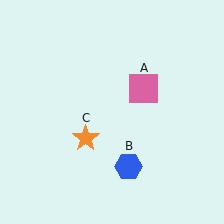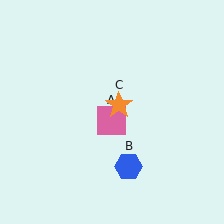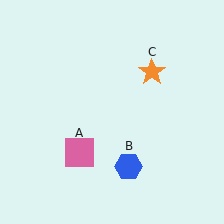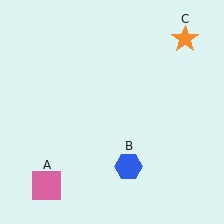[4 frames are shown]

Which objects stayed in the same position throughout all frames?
Blue hexagon (object B) remained stationary.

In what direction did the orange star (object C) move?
The orange star (object C) moved up and to the right.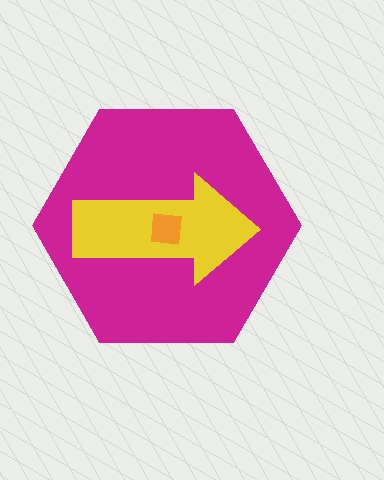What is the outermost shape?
The magenta hexagon.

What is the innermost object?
The orange square.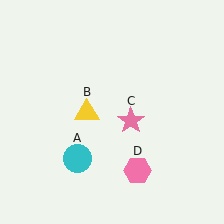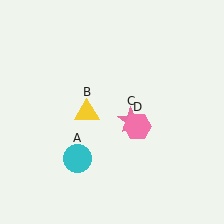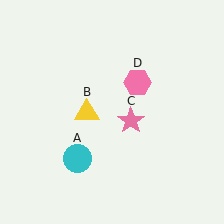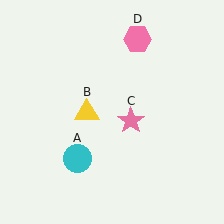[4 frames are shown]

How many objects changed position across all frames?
1 object changed position: pink hexagon (object D).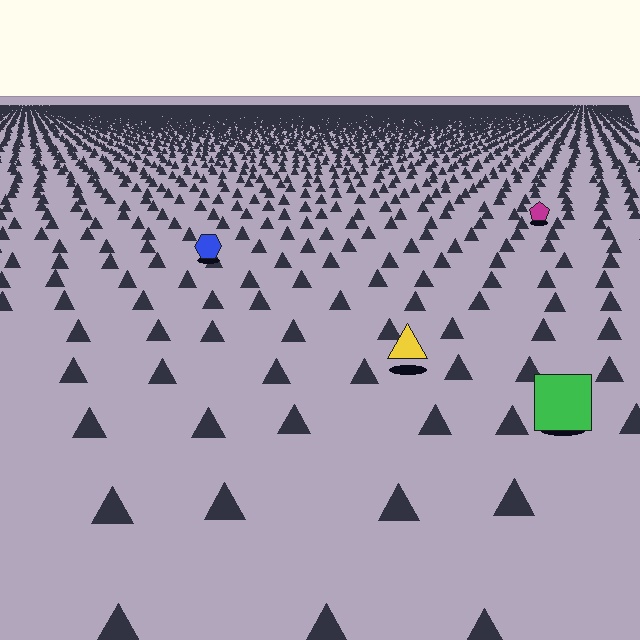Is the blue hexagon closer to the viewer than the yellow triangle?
No. The yellow triangle is closer — you can tell from the texture gradient: the ground texture is coarser near it.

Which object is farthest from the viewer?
The magenta pentagon is farthest from the viewer. It appears smaller and the ground texture around it is denser.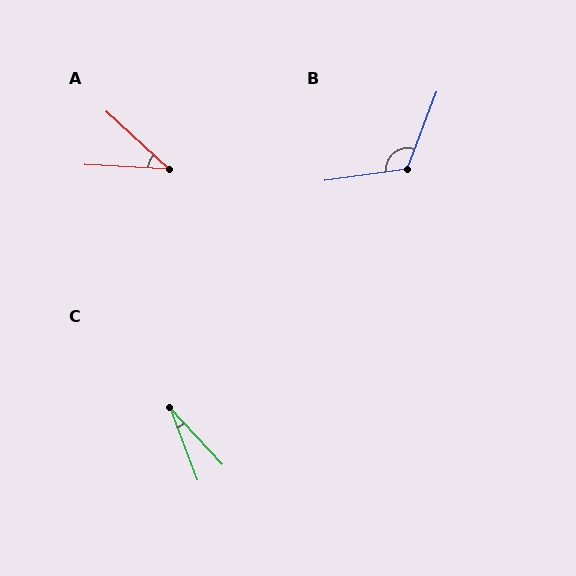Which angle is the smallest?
C, at approximately 22 degrees.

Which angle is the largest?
B, at approximately 119 degrees.